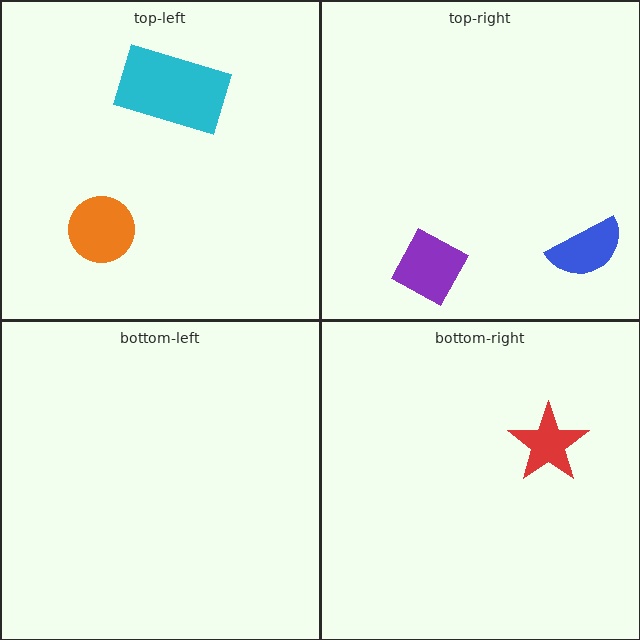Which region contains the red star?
The bottom-right region.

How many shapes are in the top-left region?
2.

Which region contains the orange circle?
The top-left region.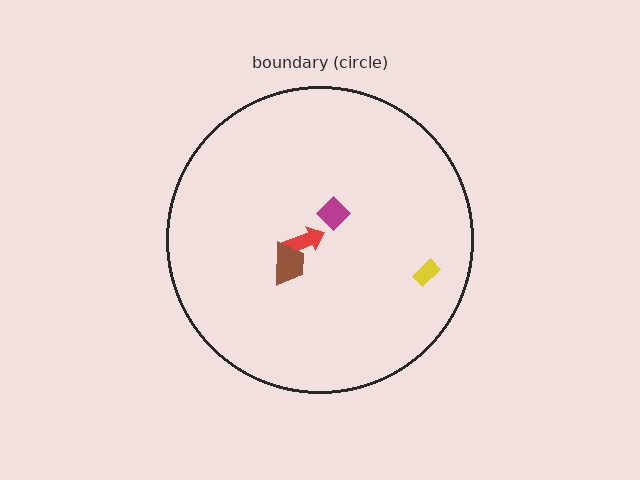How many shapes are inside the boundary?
4 inside, 0 outside.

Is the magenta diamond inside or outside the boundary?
Inside.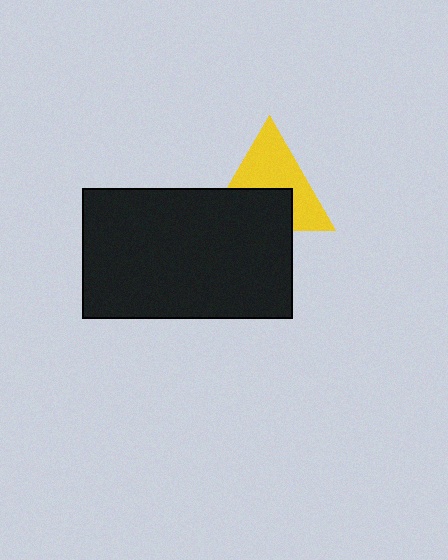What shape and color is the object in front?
The object in front is a black rectangle.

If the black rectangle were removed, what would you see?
You would see the complete yellow triangle.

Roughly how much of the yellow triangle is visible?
About half of it is visible (roughly 56%).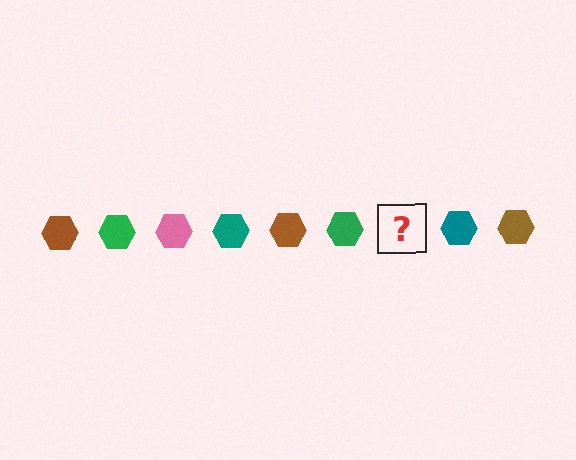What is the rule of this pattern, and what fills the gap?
The rule is that the pattern cycles through brown, green, pink, teal hexagons. The gap should be filled with a pink hexagon.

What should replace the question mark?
The question mark should be replaced with a pink hexagon.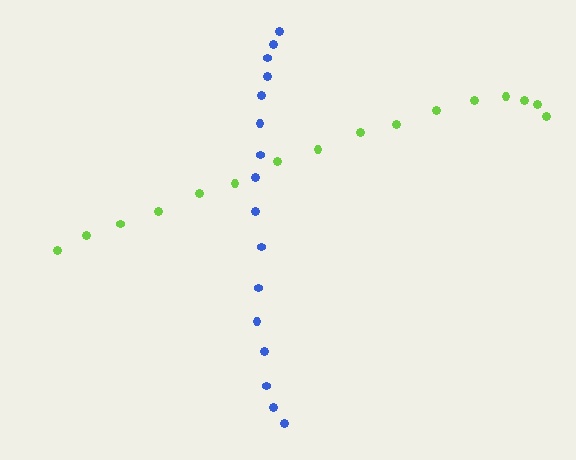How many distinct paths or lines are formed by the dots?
There are 2 distinct paths.